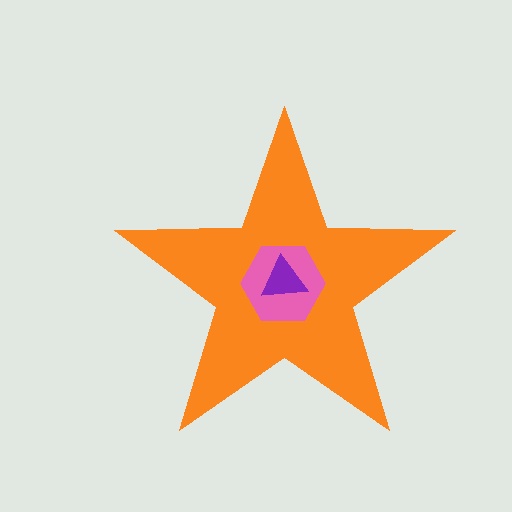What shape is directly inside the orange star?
The pink hexagon.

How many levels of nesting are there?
3.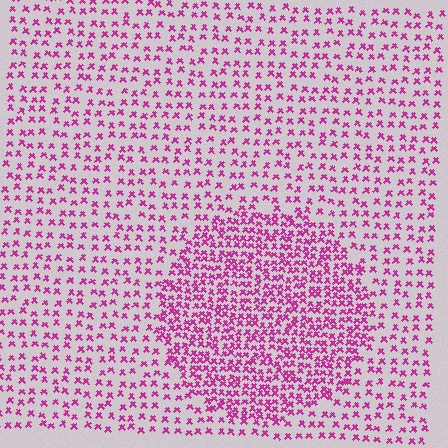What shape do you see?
I see a circle.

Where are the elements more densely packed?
The elements are more densely packed inside the circle boundary.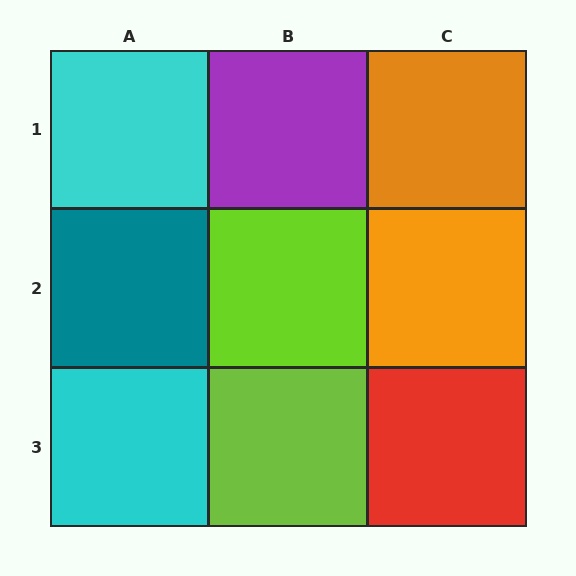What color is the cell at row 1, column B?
Purple.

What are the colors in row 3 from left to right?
Cyan, lime, red.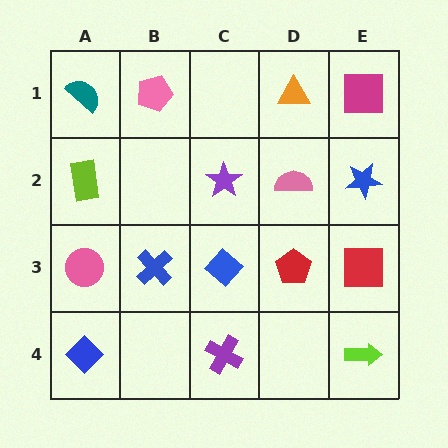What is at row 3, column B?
A blue cross.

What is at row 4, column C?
A purple cross.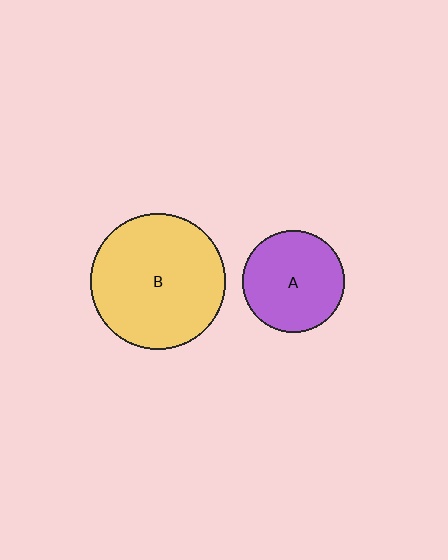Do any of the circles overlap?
No, none of the circles overlap.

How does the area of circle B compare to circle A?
Approximately 1.8 times.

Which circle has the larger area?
Circle B (yellow).